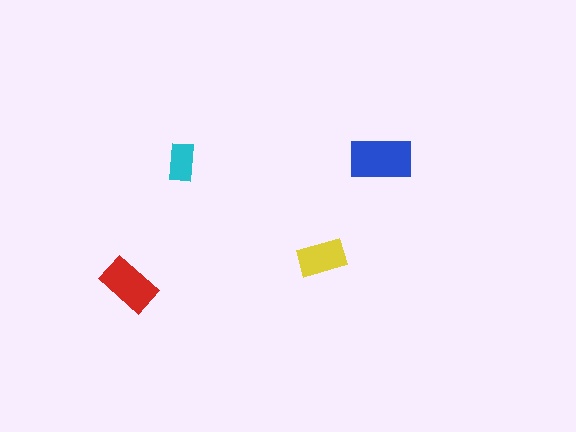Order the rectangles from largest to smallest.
the blue one, the red one, the yellow one, the cyan one.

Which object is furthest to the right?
The blue rectangle is rightmost.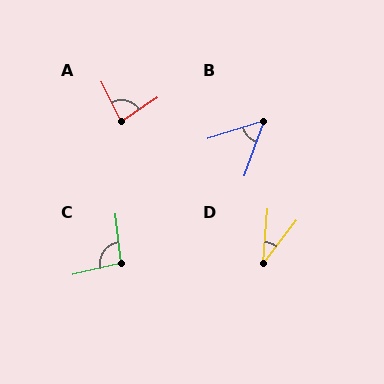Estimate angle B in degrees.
Approximately 52 degrees.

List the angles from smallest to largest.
D (33°), B (52°), A (83°), C (97°).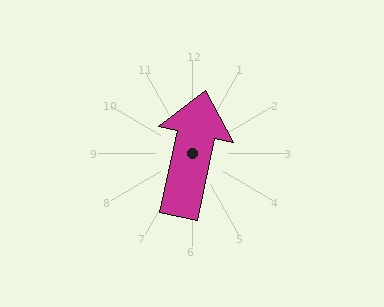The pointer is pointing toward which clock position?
Roughly 12 o'clock.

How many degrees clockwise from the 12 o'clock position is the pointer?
Approximately 12 degrees.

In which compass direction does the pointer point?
North.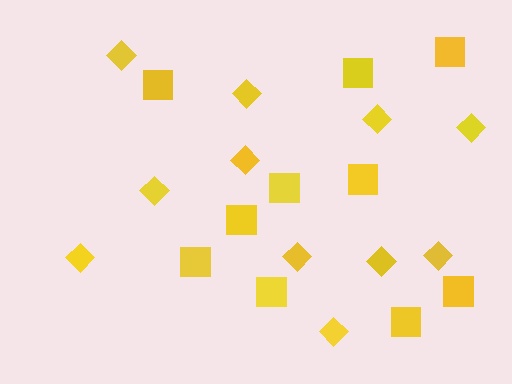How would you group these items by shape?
There are 2 groups: one group of squares (10) and one group of diamonds (11).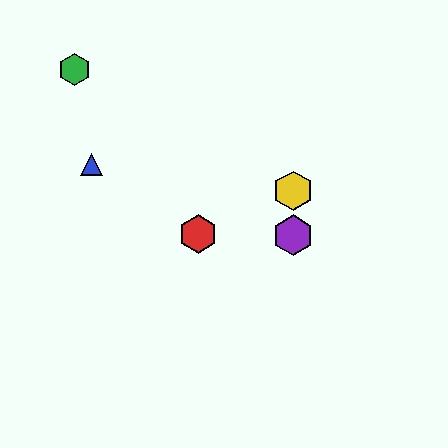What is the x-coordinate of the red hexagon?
The red hexagon is at x≈198.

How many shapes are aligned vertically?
2 shapes (the yellow hexagon, the purple hexagon) are aligned vertically.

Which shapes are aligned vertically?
The yellow hexagon, the purple hexagon are aligned vertically.